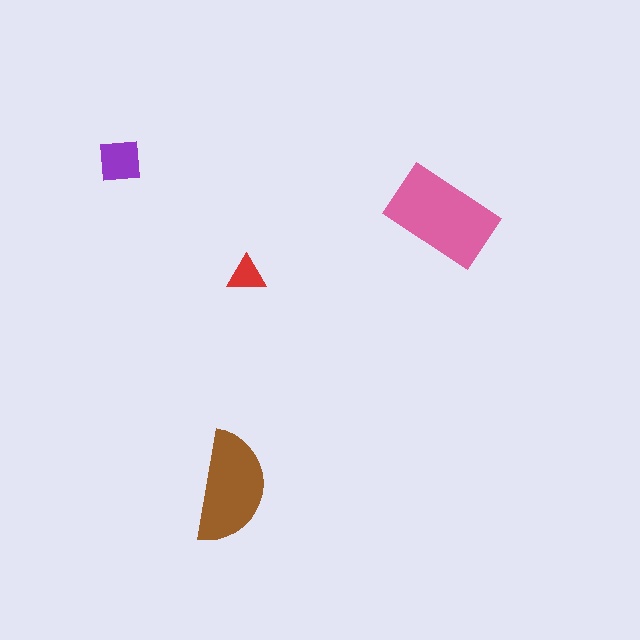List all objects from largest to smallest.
The pink rectangle, the brown semicircle, the purple square, the red triangle.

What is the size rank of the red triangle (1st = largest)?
4th.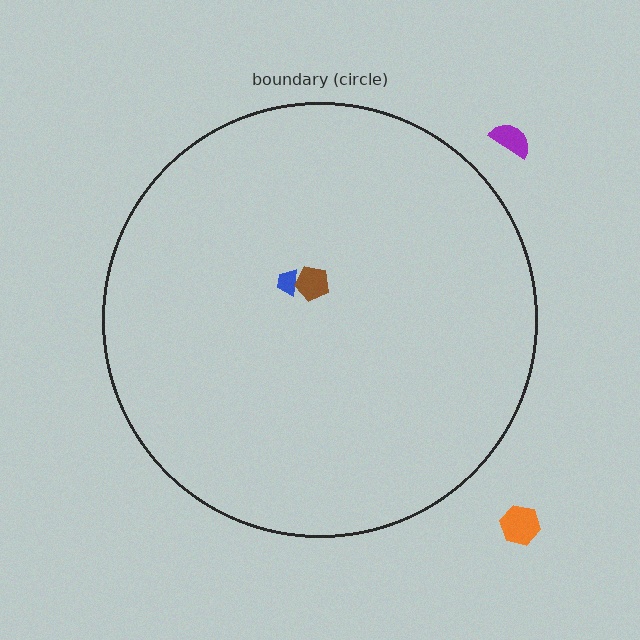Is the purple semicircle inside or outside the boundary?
Outside.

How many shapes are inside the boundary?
2 inside, 2 outside.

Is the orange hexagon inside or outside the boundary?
Outside.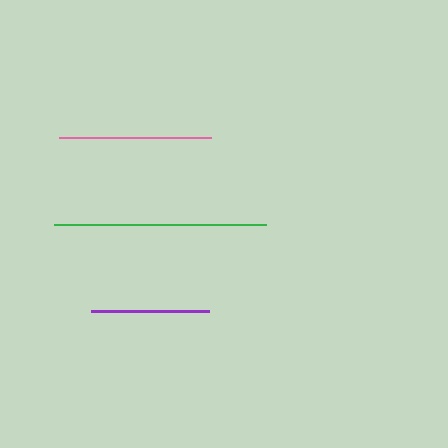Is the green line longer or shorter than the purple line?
The green line is longer than the purple line.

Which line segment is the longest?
The green line is the longest at approximately 212 pixels.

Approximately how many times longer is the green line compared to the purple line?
The green line is approximately 1.8 times the length of the purple line.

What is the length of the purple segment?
The purple segment is approximately 118 pixels long.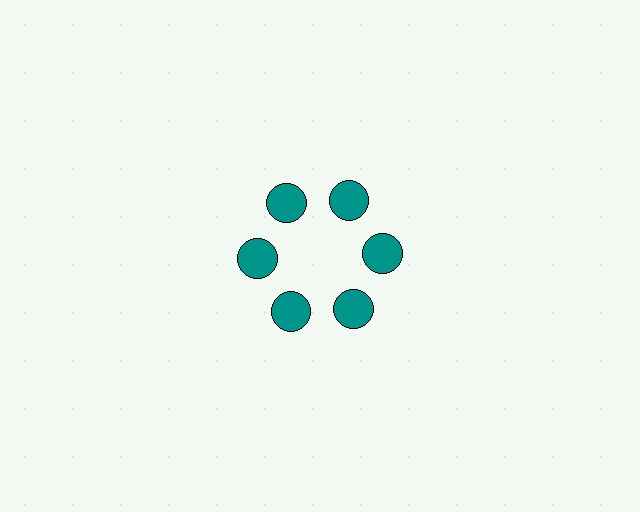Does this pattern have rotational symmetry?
Yes, this pattern has 6-fold rotational symmetry. It looks the same after rotating 60 degrees around the center.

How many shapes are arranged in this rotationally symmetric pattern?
There are 6 shapes, arranged in 6 groups of 1.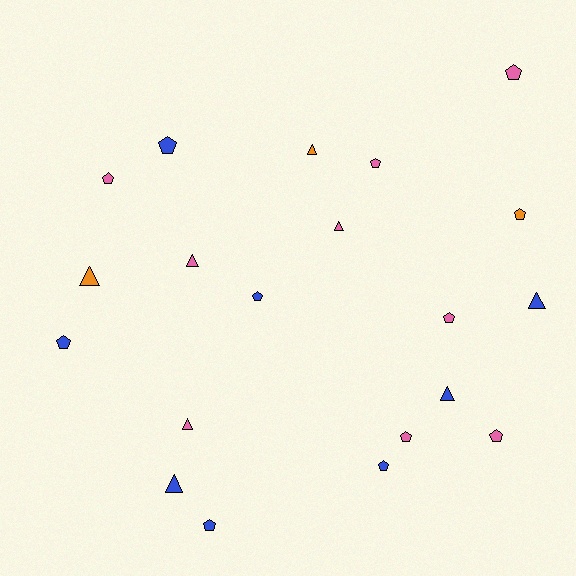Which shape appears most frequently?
Pentagon, with 12 objects.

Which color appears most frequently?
Pink, with 9 objects.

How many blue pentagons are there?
There are 5 blue pentagons.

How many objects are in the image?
There are 20 objects.